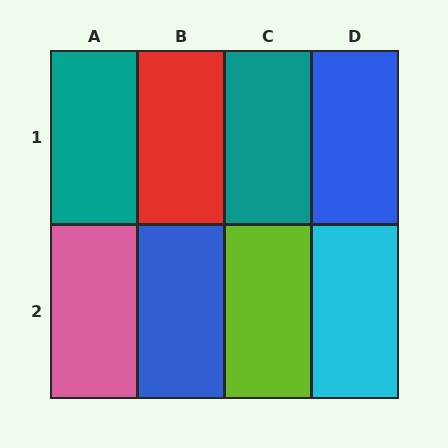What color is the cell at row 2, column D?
Cyan.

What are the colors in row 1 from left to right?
Teal, red, teal, blue.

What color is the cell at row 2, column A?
Pink.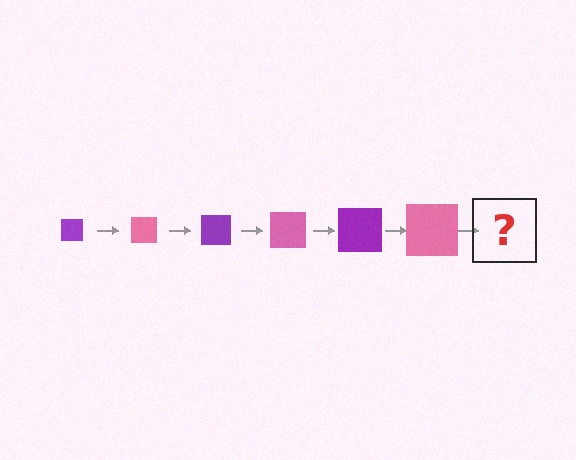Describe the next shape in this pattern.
It should be a purple square, larger than the previous one.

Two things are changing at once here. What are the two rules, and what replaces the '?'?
The two rules are that the square grows larger each step and the color cycles through purple and pink. The '?' should be a purple square, larger than the previous one.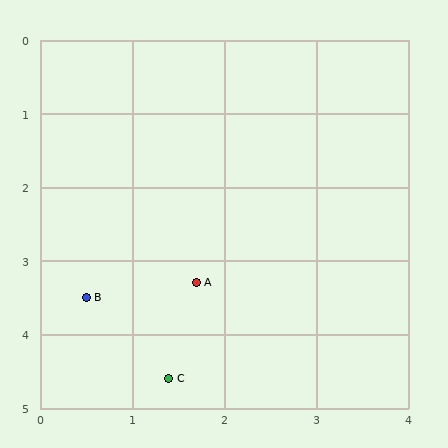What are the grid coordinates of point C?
Point C is at approximately (1.4, 4.6).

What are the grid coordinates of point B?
Point B is at approximately (0.5, 3.5).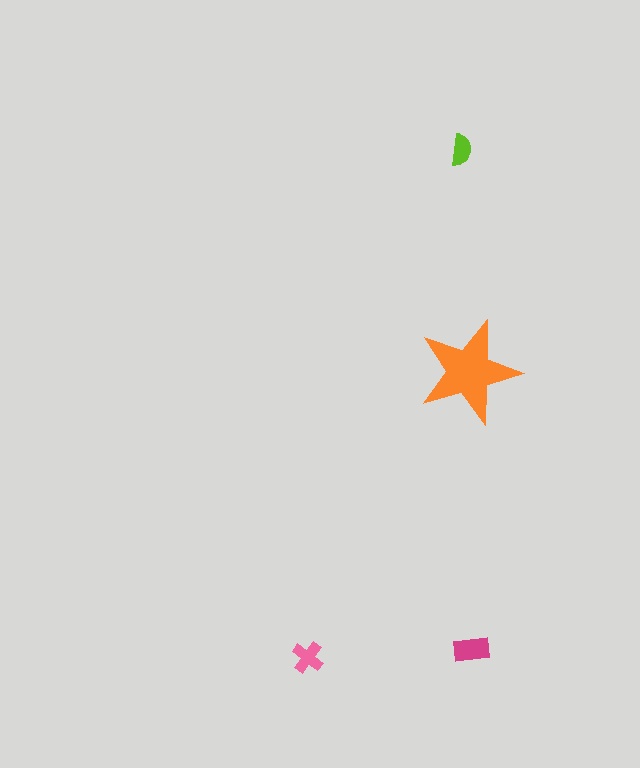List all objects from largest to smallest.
The orange star, the magenta rectangle, the pink cross, the lime semicircle.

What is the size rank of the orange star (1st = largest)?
1st.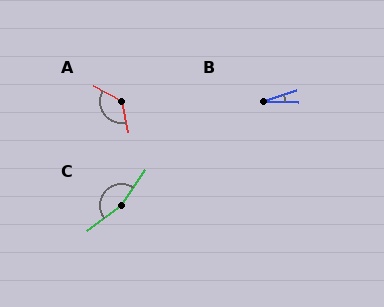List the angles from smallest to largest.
B (19°), A (131°), C (162°).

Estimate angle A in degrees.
Approximately 131 degrees.